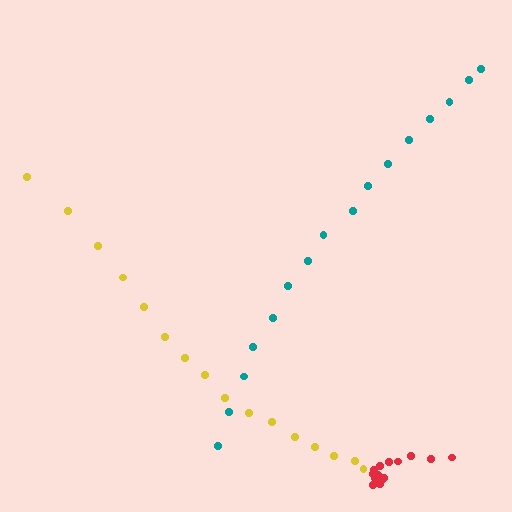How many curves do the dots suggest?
There are 3 distinct paths.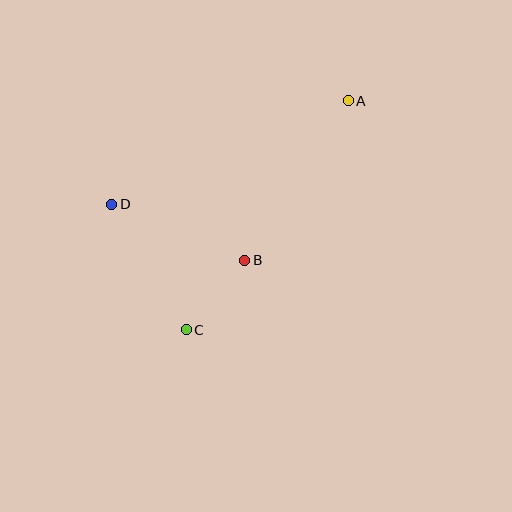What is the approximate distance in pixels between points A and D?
The distance between A and D is approximately 258 pixels.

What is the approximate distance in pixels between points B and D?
The distance between B and D is approximately 144 pixels.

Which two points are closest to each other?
Points B and C are closest to each other.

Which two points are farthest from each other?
Points A and C are farthest from each other.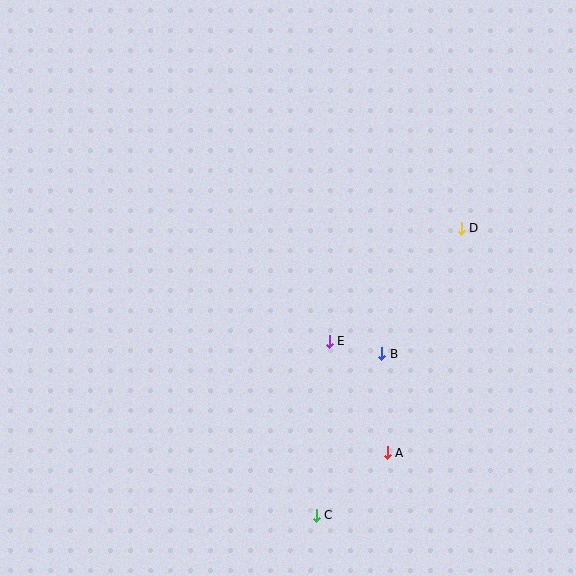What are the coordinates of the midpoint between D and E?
The midpoint between D and E is at (395, 285).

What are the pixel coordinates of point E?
Point E is at (329, 341).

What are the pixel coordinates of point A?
Point A is at (387, 453).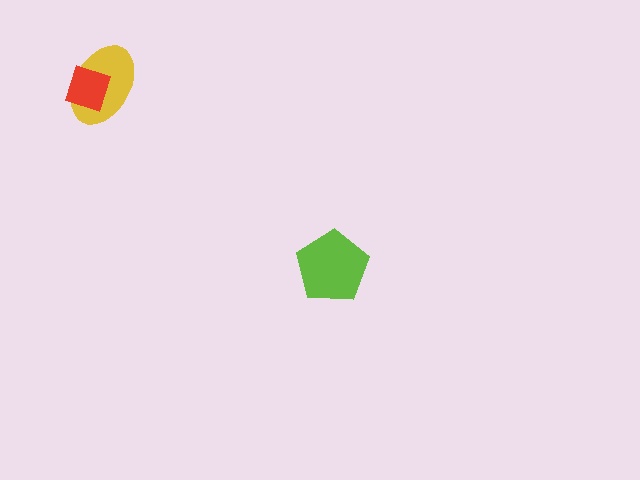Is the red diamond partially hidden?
No, no other shape covers it.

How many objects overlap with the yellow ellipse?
1 object overlaps with the yellow ellipse.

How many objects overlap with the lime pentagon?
0 objects overlap with the lime pentagon.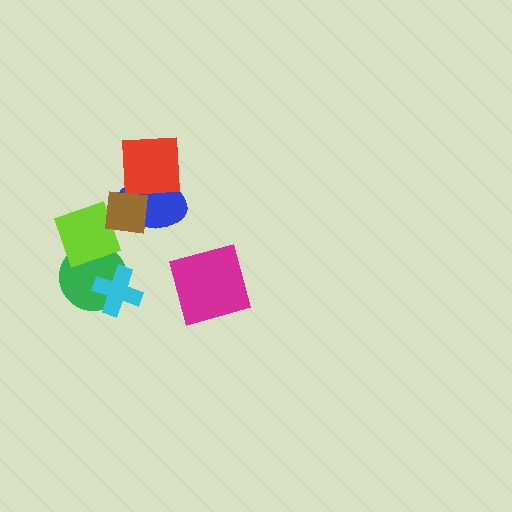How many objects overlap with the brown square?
3 objects overlap with the brown square.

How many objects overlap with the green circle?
2 objects overlap with the green circle.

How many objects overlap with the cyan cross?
1 object overlaps with the cyan cross.